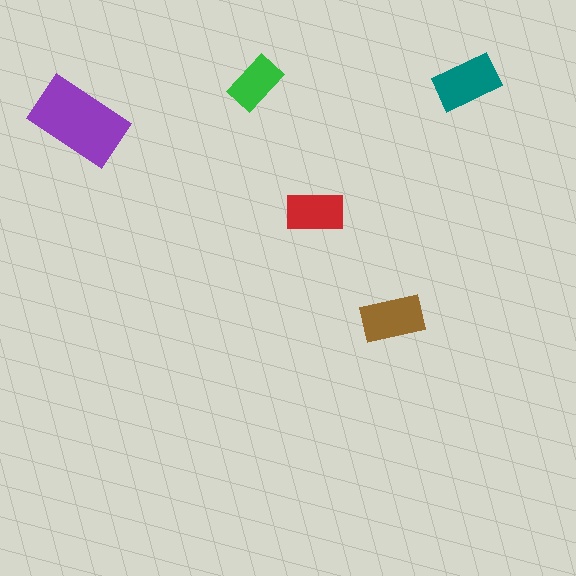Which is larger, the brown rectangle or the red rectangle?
The brown one.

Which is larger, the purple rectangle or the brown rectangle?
The purple one.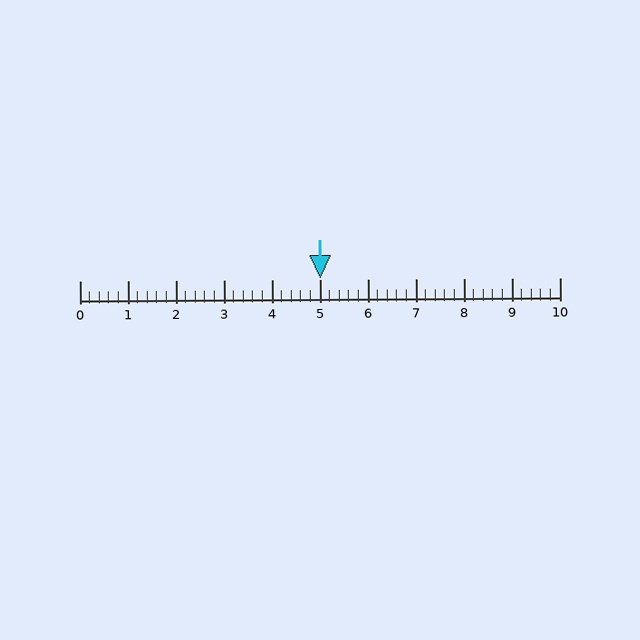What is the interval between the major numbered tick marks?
The major tick marks are spaced 1 units apart.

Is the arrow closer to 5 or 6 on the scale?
The arrow is closer to 5.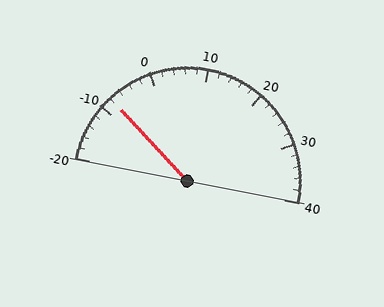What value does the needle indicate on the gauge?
The needle indicates approximately -8.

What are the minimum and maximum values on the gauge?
The gauge ranges from -20 to 40.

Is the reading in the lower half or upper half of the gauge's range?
The reading is in the lower half of the range (-20 to 40).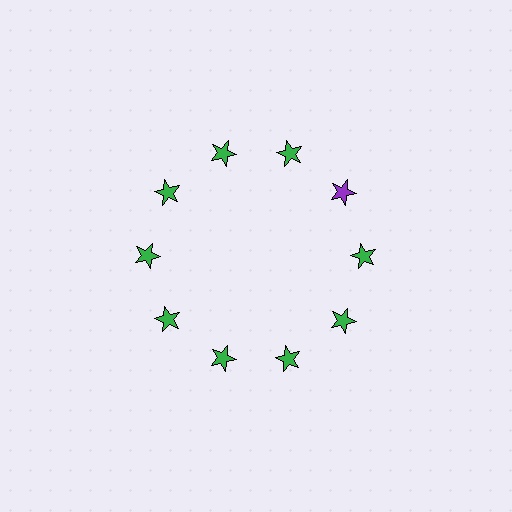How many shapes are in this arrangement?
There are 10 shapes arranged in a ring pattern.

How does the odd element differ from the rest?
It has a different color: purple instead of green.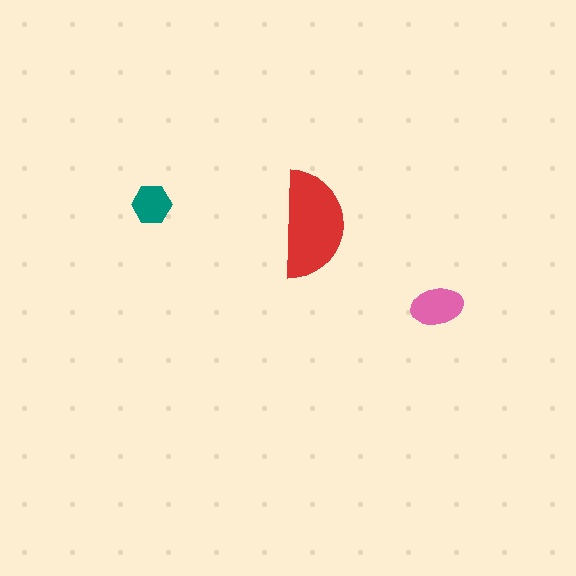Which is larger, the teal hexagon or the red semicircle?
The red semicircle.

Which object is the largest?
The red semicircle.